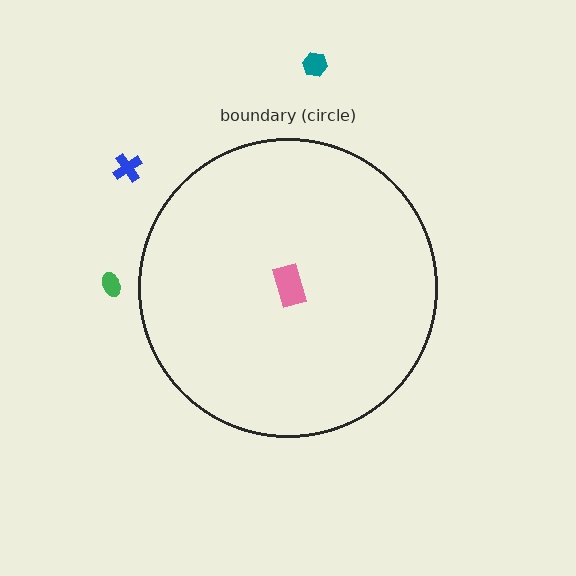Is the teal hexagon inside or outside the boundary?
Outside.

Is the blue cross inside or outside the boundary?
Outside.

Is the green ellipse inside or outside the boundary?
Outside.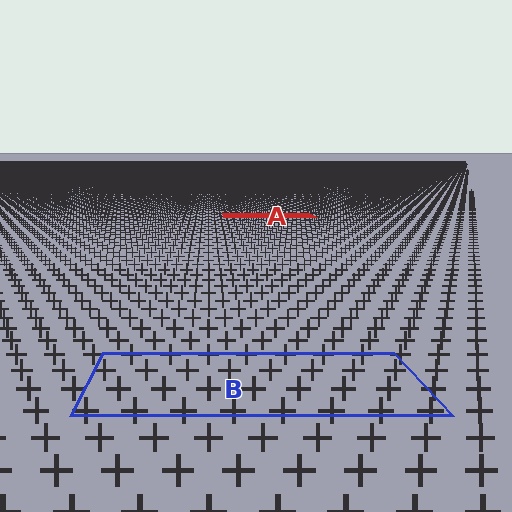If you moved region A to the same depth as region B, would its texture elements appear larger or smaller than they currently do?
They would appear larger. At a closer depth, the same texture elements are projected at a bigger on-screen size.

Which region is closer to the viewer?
Region B is closer. The texture elements there are larger and more spread out.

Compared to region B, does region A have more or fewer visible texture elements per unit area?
Region A has more texture elements per unit area — they are packed more densely because it is farther away.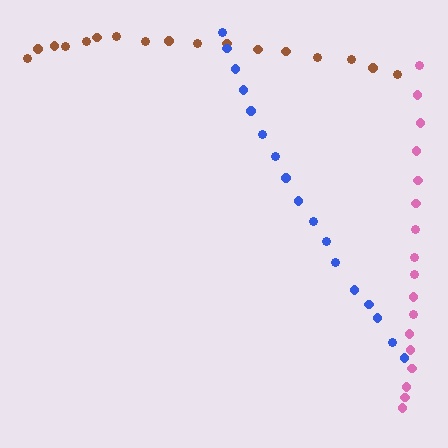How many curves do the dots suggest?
There are 3 distinct paths.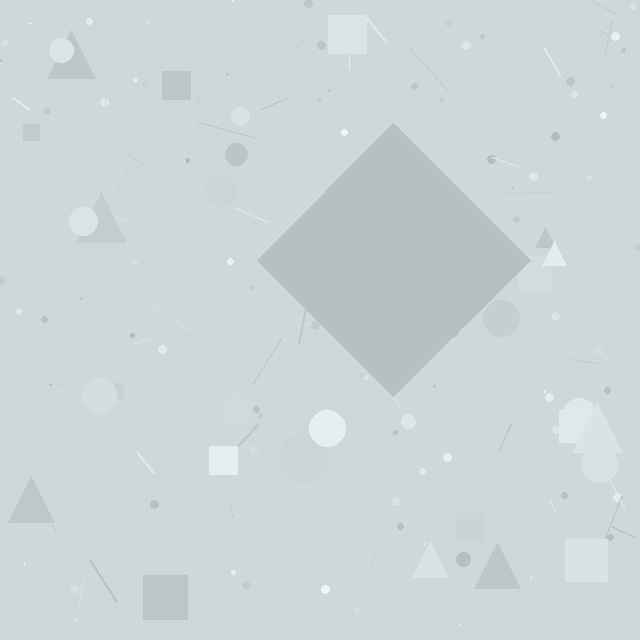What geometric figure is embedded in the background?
A diamond is embedded in the background.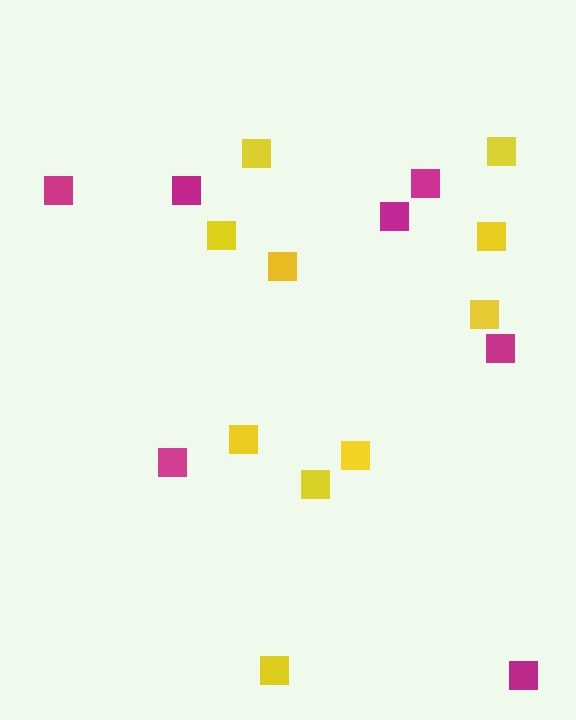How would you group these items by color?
There are 2 groups: one group of magenta squares (7) and one group of yellow squares (10).